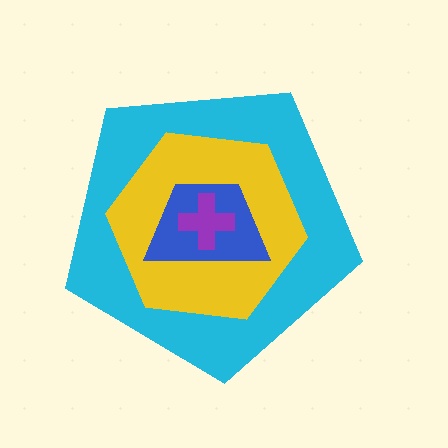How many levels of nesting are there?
4.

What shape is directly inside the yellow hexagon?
The blue trapezoid.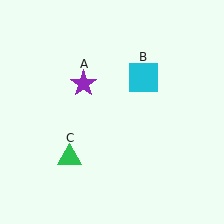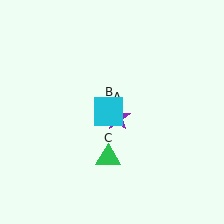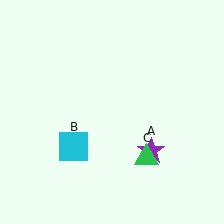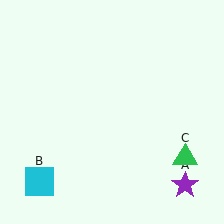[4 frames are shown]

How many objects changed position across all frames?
3 objects changed position: purple star (object A), cyan square (object B), green triangle (object C).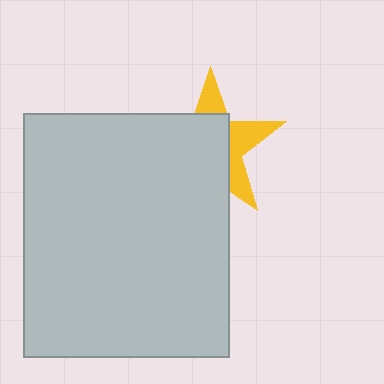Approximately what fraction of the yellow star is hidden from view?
Roughly 62% of the yellow star is hidden behind the light gray rectangle.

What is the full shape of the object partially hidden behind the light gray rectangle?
The partially hidden object is a yellow star.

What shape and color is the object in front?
The object in front is a light gray rectangle.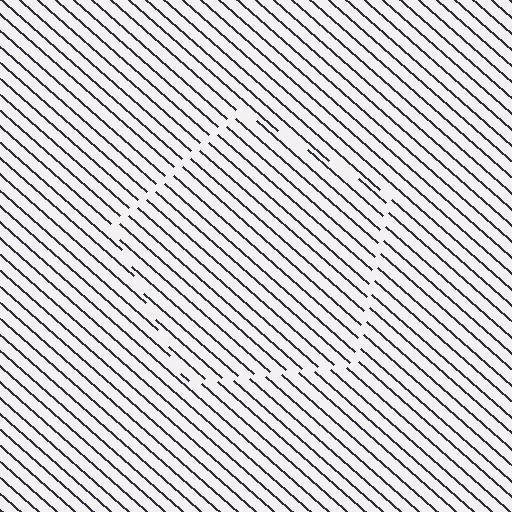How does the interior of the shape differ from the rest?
The interior of the shape contains the same grating, shifted by half a period — the contour is defined by the phase discontinuity where line-ends from the inner and outer gratings abut.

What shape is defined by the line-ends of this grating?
An illusory pentagon. The interior of the shape contains the same grating, shifted by half a period — the contour is defined by the phase discontinuity where line-ends from the inner and outer gratings abut.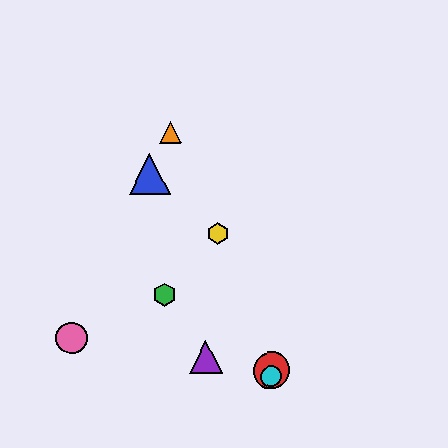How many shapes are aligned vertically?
2 shapes (the red circle, the cyan circle) are aligned vertically.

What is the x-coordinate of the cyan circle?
The cyan circle is at x≈271.